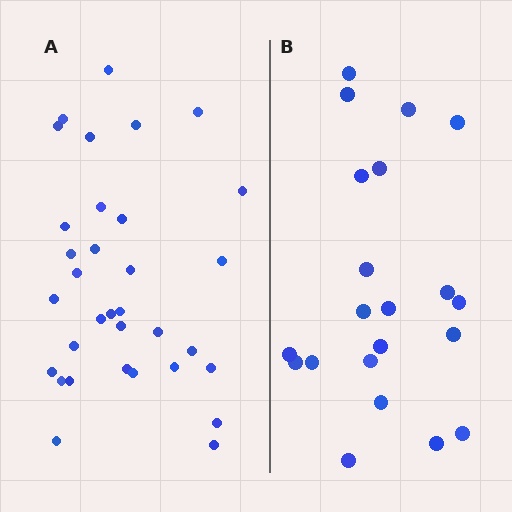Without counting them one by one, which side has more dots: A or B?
Region A (the left region) has more dots.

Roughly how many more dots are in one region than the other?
Region A has roughly 12 or so more dots than region B.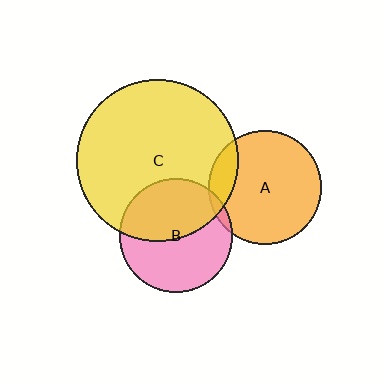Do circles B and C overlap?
Yes.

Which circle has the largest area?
Circle C (yellow).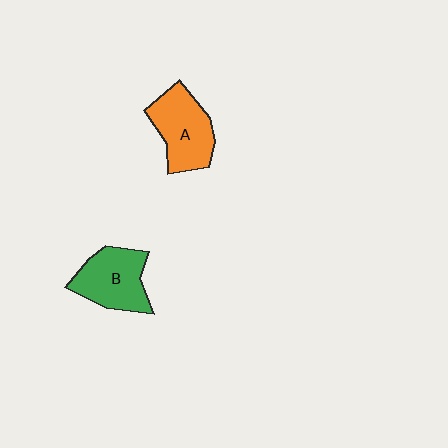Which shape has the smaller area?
Shape B (green).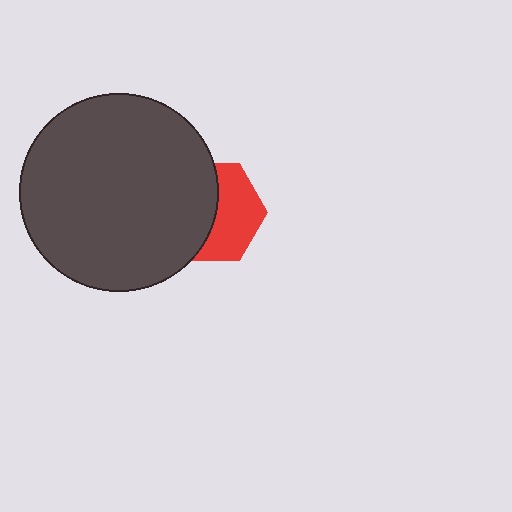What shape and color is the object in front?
The object in front is a dark gray circle.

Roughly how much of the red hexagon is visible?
About half of it is visible (roughly 49%).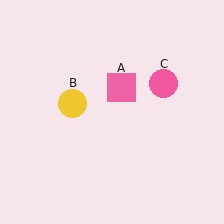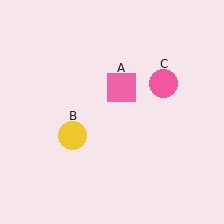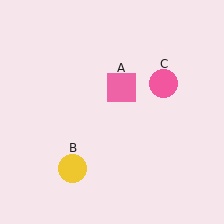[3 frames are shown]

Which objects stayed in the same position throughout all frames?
Pink square (object A) and pink circle (object C) remained stationary.